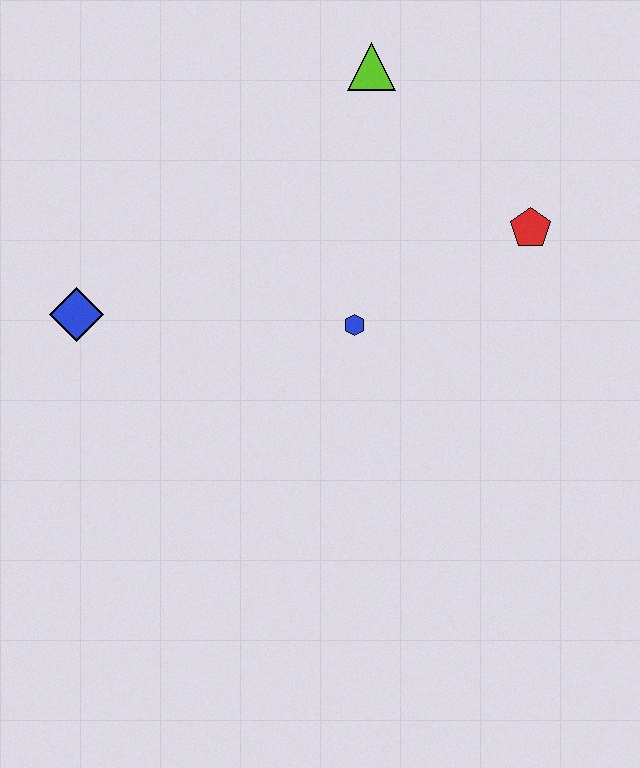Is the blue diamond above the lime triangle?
No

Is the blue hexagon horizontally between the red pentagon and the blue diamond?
Yes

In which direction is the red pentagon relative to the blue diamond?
The red pentagon is to the right of the blue diamond.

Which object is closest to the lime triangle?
The red pentagon is closest to the lime triangle.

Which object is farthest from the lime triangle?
The blue diamond is farthest from the lime triangle.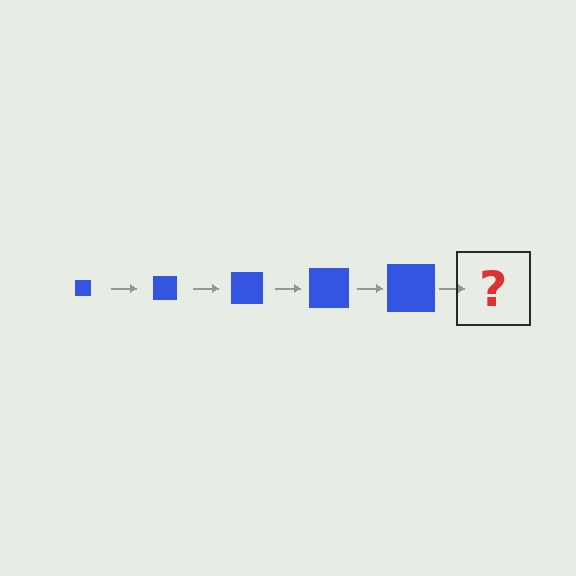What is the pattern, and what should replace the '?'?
The pattern is that the square gets progressively larger each step. The '?' should be a blue square, larger than the previous one.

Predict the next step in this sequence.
The next step is a blue square, larger than the previous one.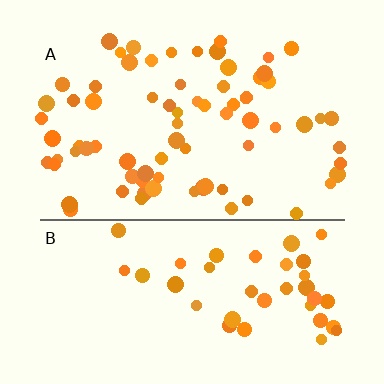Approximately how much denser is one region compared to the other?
Approximately 1.8× — region A over region B.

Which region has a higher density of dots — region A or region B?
A (the top).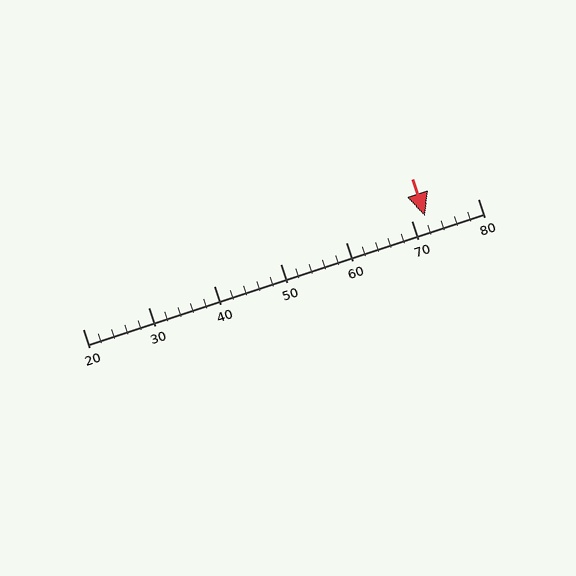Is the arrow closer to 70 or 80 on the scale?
The arrow is closer to 70.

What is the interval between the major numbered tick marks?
The major tick marks are spaced 10 units apart.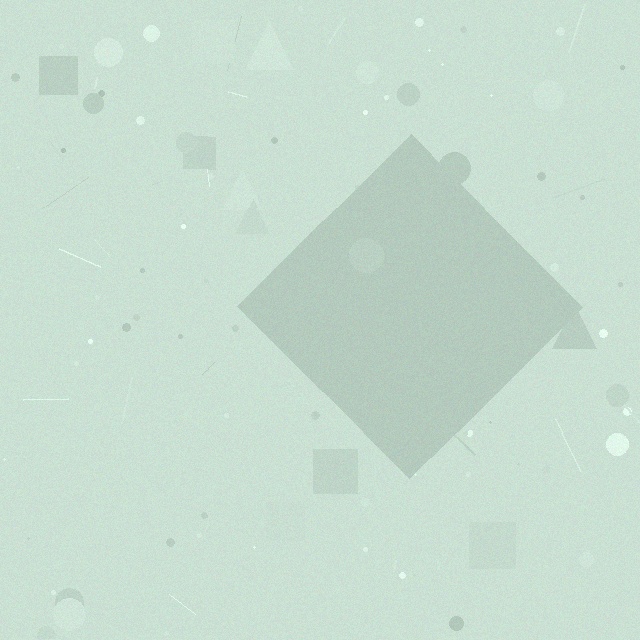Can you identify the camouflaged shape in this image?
The camouflaged shape is a diamond.